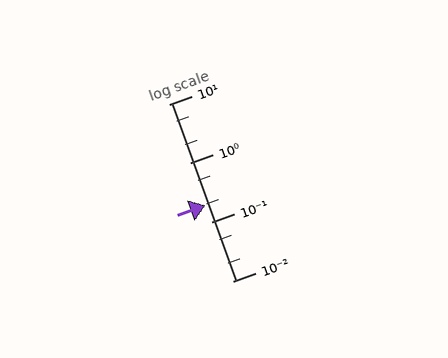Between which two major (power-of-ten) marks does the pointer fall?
The pointer is between 0.1 and 1.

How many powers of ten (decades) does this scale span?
The scale spans 3 decades, from 0.01 to 10.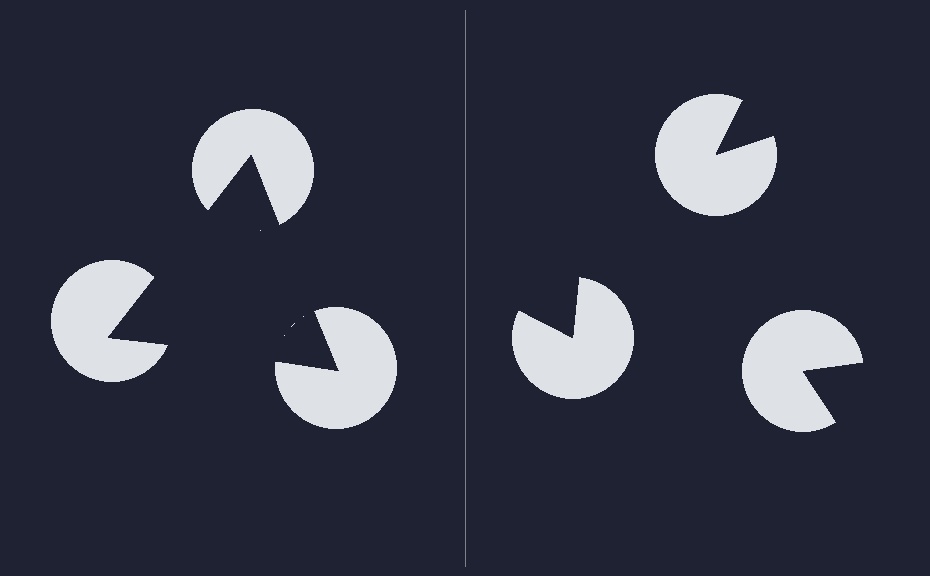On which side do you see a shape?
An illusory triangle appears on the left side. On the right side the wedge cuts are rotated, so no coherent shape forms.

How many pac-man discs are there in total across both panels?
6 — 3 on each side.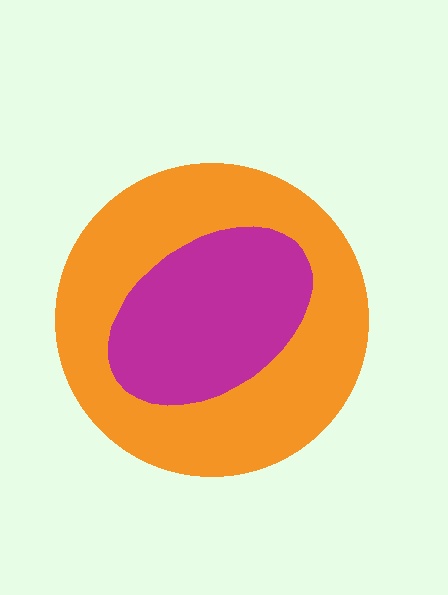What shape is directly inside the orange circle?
The magenta ellipse.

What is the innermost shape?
The magenta ellipse.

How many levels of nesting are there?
2.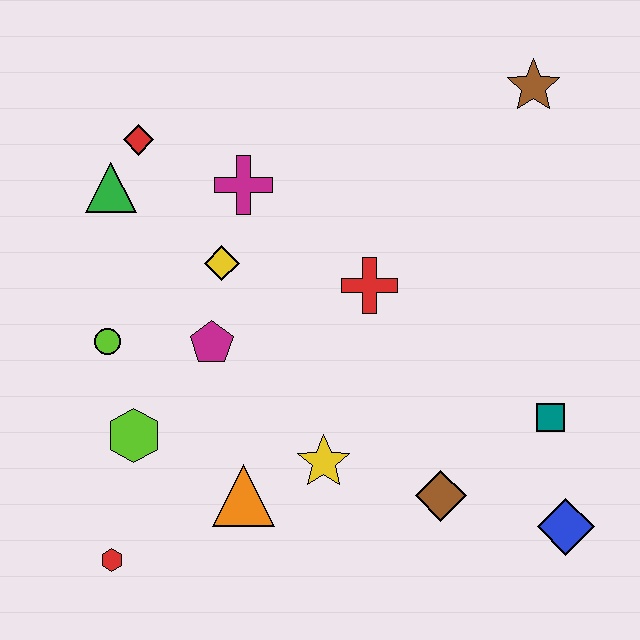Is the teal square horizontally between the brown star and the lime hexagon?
No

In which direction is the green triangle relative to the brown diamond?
The green triangle is to the left of the brown diamond.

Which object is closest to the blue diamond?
The teal square is closest to the blue diamond.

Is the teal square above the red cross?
No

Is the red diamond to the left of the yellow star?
Yes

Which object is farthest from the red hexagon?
The brown star is farthest from the red hexagon.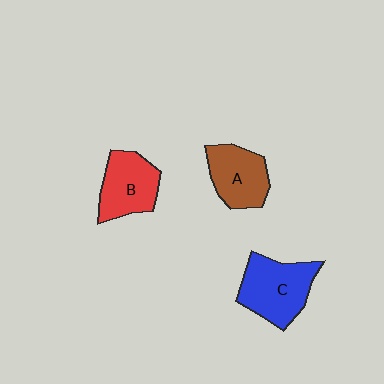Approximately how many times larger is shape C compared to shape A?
Approximately 1.3 times.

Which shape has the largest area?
Shape C (blue).